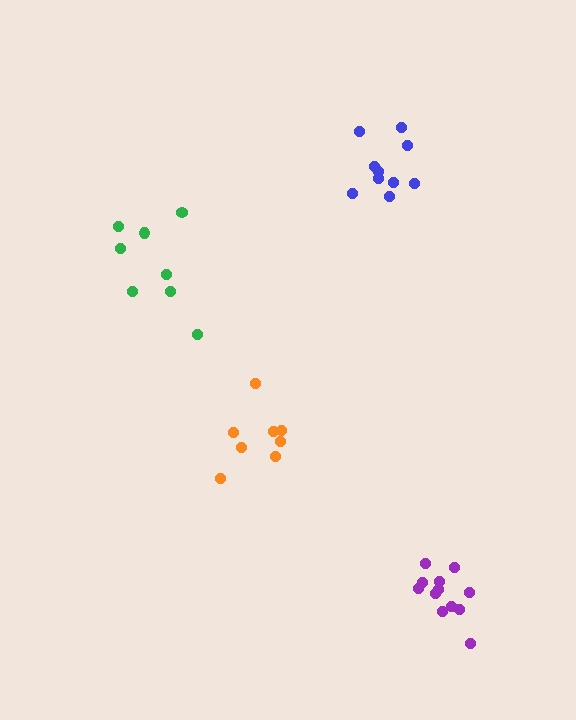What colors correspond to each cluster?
The clusters are colored: orange, green, blue, purple.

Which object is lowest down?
The purple cluster is bottommost.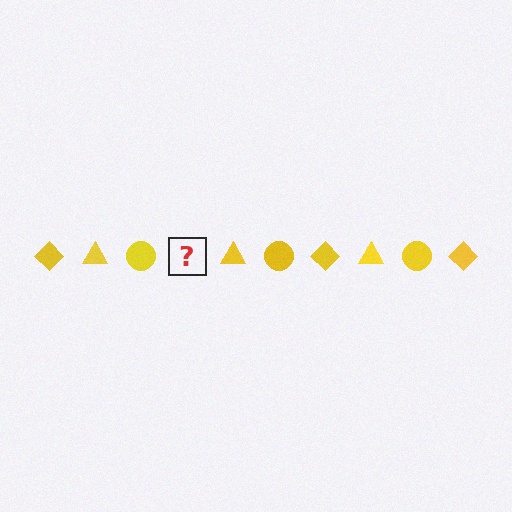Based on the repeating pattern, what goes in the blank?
The blank should be a yellow diamond.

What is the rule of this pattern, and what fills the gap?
The rule is that the pattern cycles through diamond, triangle, circle shapes in yellow. The gap should be filled with a yellow diamond.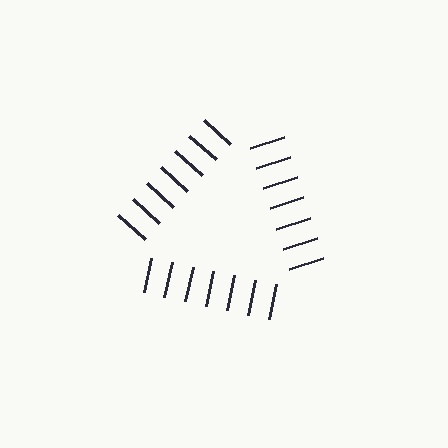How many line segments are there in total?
21 — 7 along each of the 3 edges.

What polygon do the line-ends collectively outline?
An illusory triangle — the line segments terminate on its edges but no continuous stroke is drawn.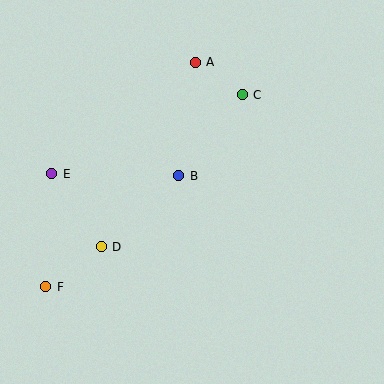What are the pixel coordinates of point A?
Point A is at (195, 62).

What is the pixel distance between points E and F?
The distance between E and F is 113 pixels.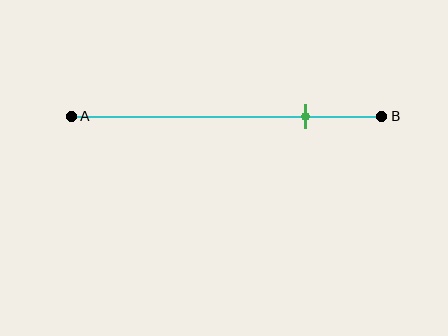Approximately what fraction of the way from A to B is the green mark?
The green mark is approximately 75% of the way from A to B.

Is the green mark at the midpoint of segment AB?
No, the mark is at about 75% from A, not at the 50% midpoint.